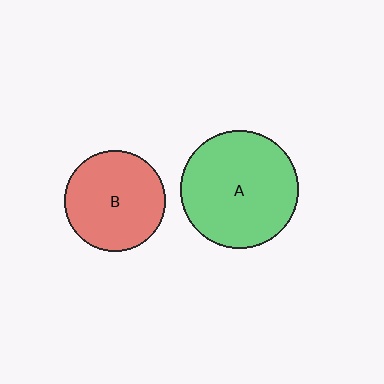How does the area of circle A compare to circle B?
Approximately 1.4 times.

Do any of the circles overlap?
No, none of the circles overlap.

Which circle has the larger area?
Circle A (green).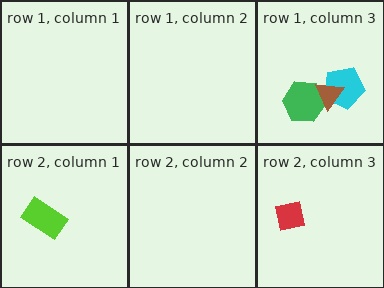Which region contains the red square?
The row 2, column 3 region.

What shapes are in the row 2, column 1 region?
The lime rectangle.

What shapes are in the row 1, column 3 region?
The green hexagon, the cyan pentagon, the brown triangle.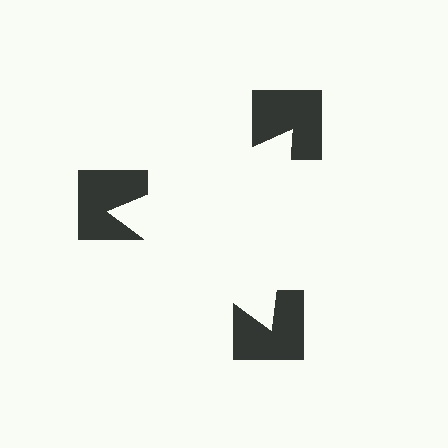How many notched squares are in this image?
There are 3 — one at each vertex of the illusory triangle.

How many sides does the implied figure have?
3 sides.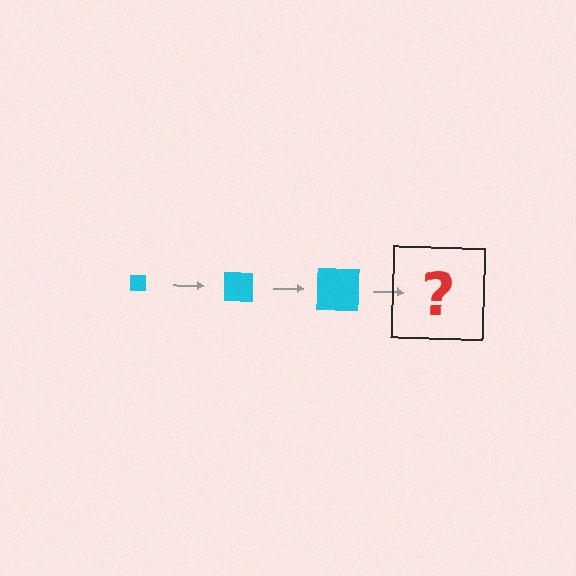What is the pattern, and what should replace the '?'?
The pattern is that the square gets progressively larger each step. The '?' should be a cyan square, larger than the previous one.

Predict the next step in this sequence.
The next step is a cyan square, larger than the previous one.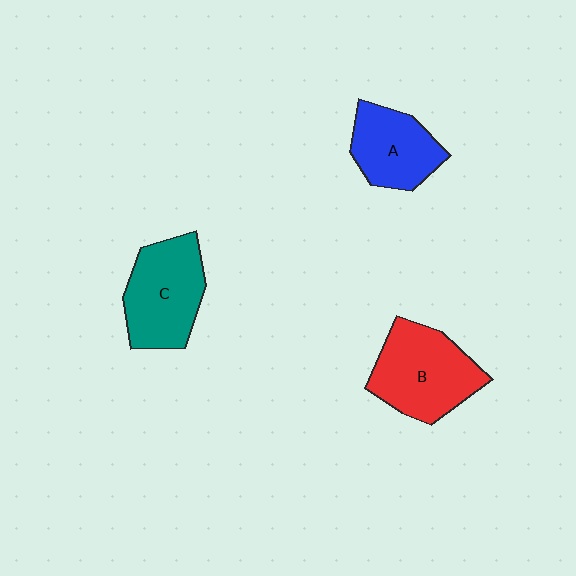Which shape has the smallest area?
Shape A (blue).